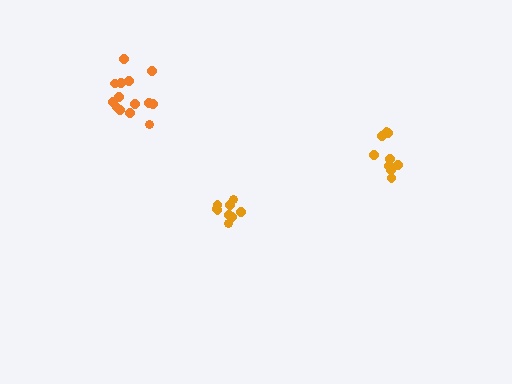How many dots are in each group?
Group 1: 9 dots, Group 2: 15 dots, Group 3: 9 dots (33 total).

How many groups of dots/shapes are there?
There are 3 groups.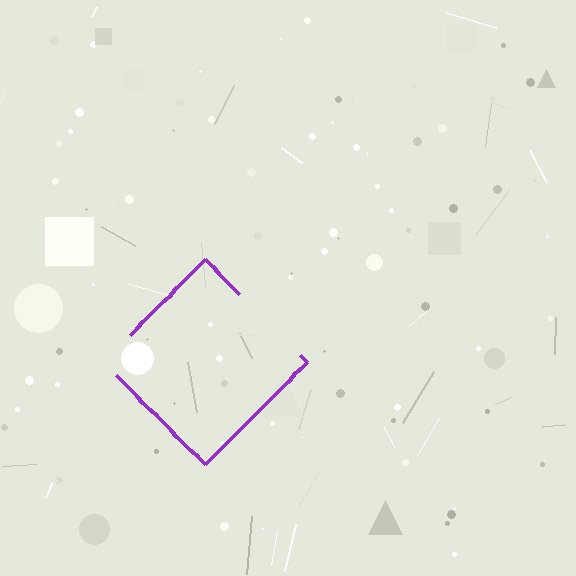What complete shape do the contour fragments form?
The contour fragments form a diamond.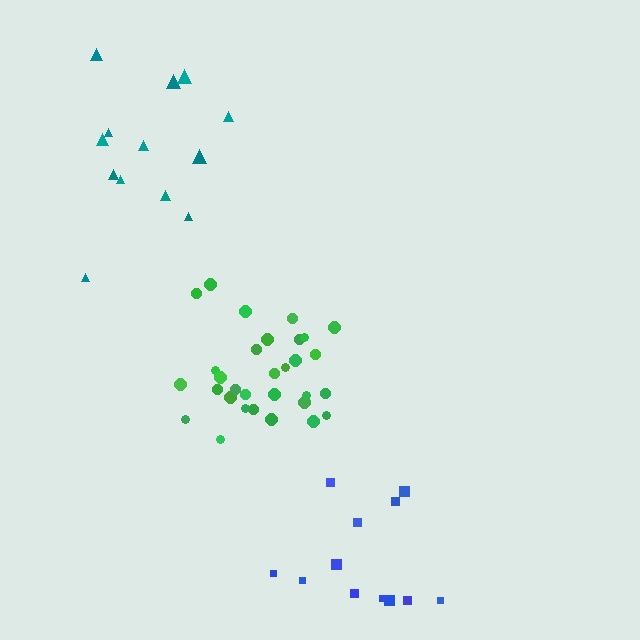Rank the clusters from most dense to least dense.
green, blue, teal.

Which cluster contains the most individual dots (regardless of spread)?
Green (31).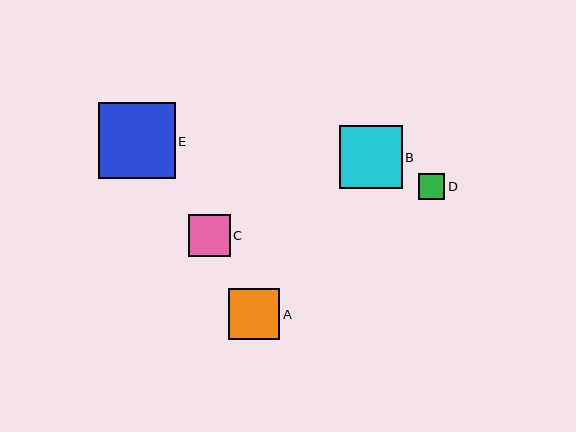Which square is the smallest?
Square D is the smallest with a size of approximately 26 pixels.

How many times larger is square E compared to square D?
Square E is approximately 2.9 times the size of square D.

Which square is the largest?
Square E is the largest with a size of approximately 77 pixels.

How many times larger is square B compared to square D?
Square B is approximately 2.4 times the size of square D.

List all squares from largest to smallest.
From largest to smallest: E, B, A, C, D.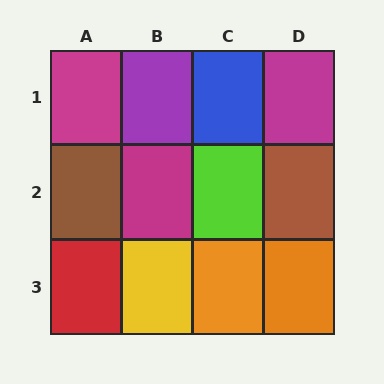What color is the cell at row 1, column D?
Magenta.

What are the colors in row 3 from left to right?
Red, yellow, orange, orange.